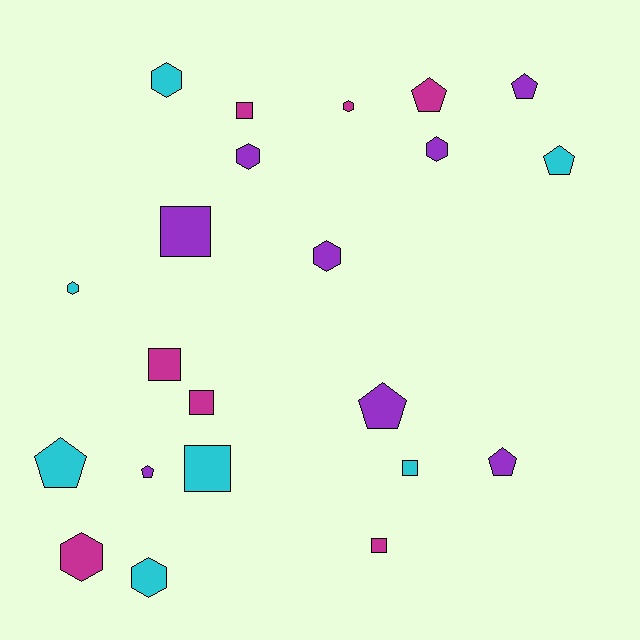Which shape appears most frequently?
Hexagon, with 8 objects.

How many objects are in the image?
There are 22 objects.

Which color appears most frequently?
Purple, with 8 objects.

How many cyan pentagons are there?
There are 2 cyan pentagons.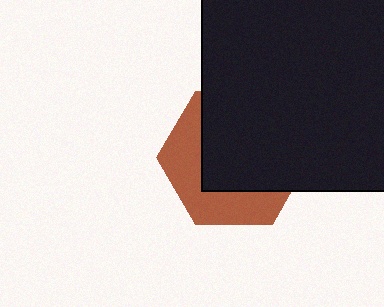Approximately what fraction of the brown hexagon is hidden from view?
Roughly 60% of the brown hexagon is hidden behind the black square.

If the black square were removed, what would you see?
You would see the complete brown hexagon.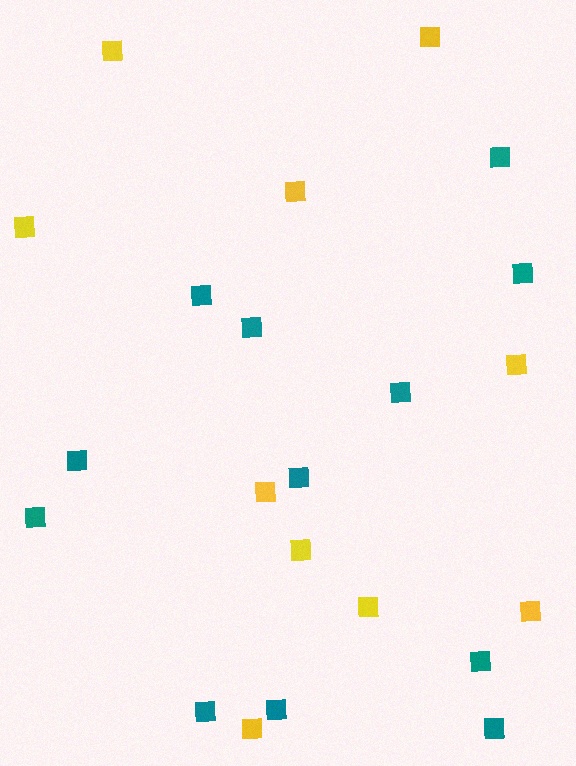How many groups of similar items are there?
There are 2 groups: one group of yellow squares (10) and one group of teal squares (12).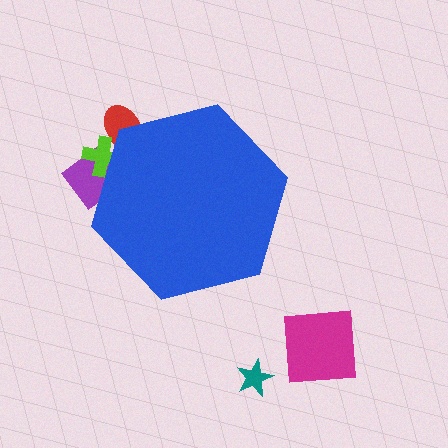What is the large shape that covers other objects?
A blue hexagon.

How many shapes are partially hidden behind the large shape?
3 shapes are partially hidden.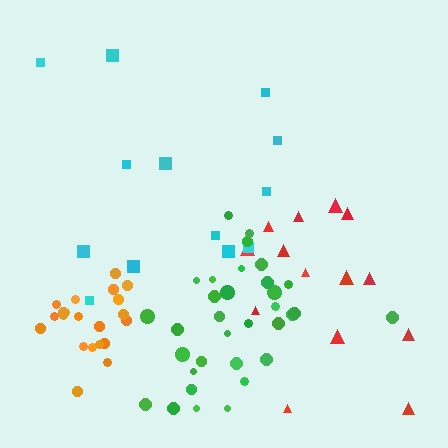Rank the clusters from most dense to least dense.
orange, green, cyan, red.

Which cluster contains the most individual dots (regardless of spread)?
Green (33).